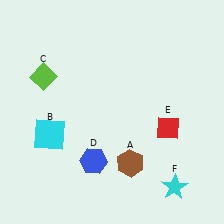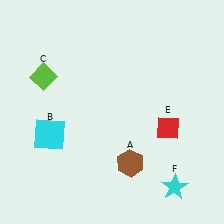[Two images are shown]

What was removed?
The blue hexagon (D) was removed in Image 2.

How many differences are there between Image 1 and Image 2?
There is 1 difference between the two images.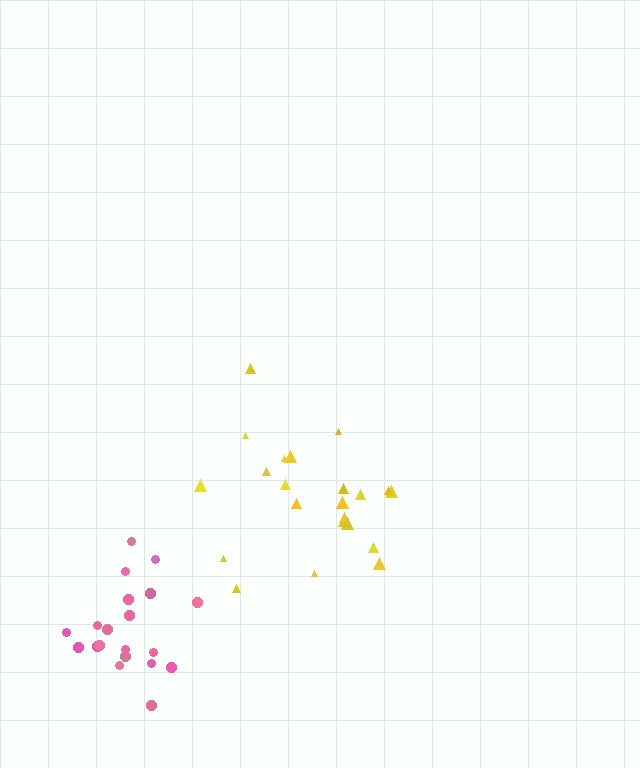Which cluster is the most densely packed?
Pink.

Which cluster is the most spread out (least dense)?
Yellow.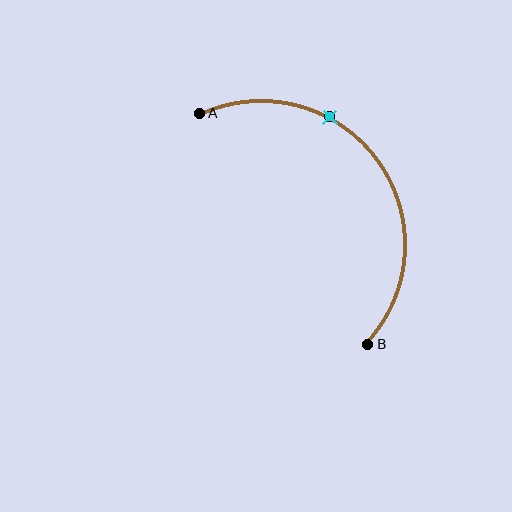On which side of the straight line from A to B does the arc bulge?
The arc bulges above and to the right of the straight line connecting A and B.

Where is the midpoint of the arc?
The arc midpoint is the point on the curve farthest from the straight line joining A and B. It sits above and to the right of that line.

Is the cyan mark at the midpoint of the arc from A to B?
No. The cyan mark lies on the arc but is closer to endpoint A. The arc midpoint would be at the point on the curve equidistant along the arc from both A and B.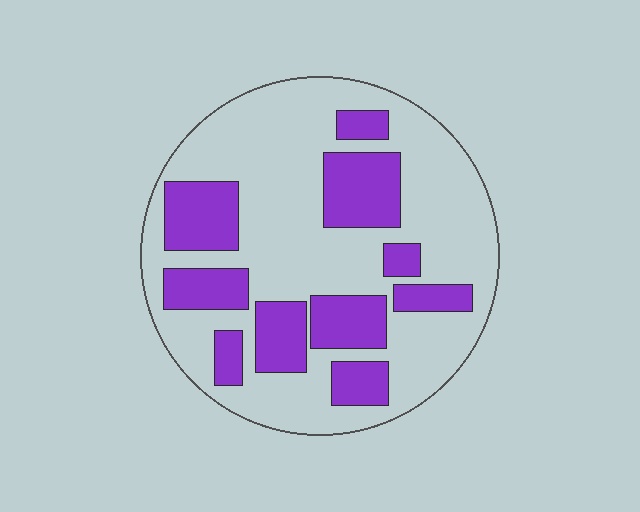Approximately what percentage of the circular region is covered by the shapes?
Approximately 30%.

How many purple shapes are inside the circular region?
10.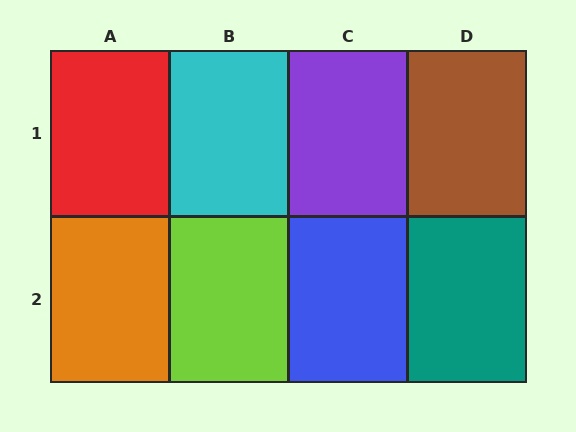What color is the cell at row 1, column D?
Brown.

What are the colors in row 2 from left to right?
Orange, lime, blue, teal.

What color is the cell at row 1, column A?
Red.